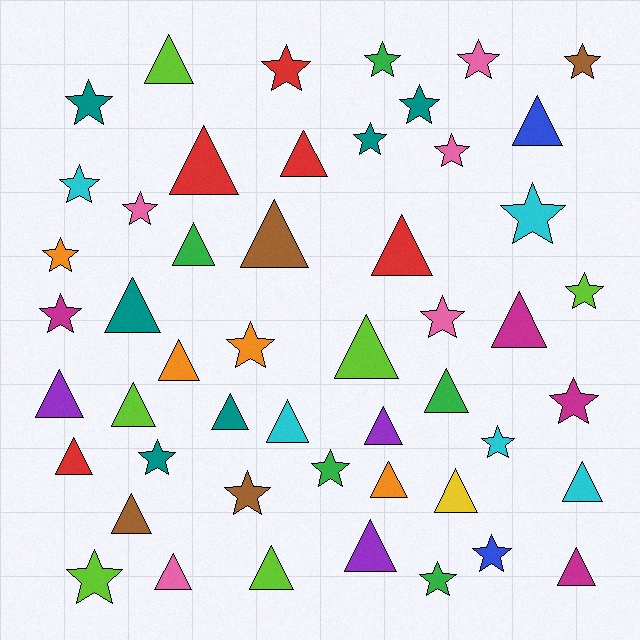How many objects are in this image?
There are 50 objects.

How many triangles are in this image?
There are 26 triangles.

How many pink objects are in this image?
There are 5 pink objects.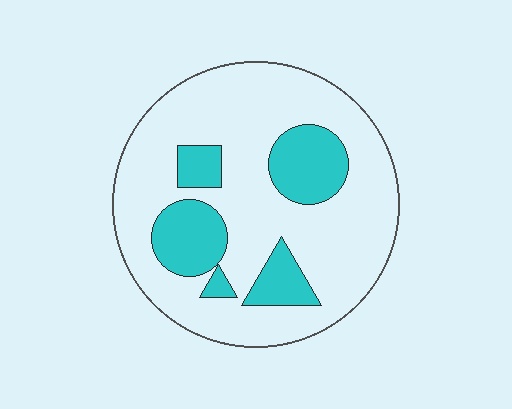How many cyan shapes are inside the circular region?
5.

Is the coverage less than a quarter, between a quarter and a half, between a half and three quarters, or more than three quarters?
Less than a quarter.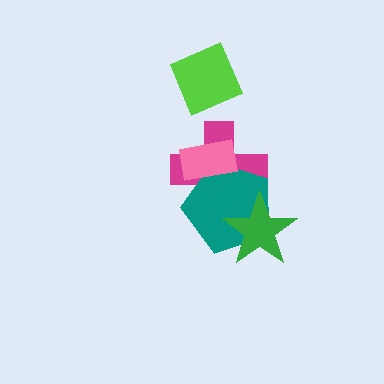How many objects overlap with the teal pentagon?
3 objects overlap with the teal pentagon.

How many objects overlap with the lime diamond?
0 objects overlap with the lime diamond.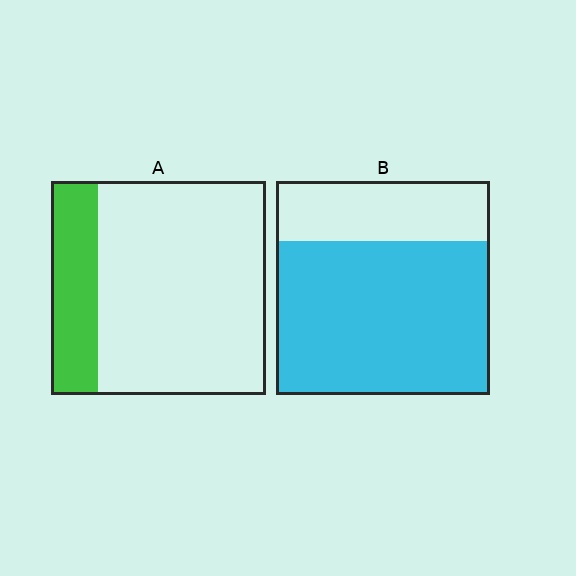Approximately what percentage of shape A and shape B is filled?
A is approximately 20% and B is approximately 70%.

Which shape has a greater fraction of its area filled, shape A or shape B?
Shape B.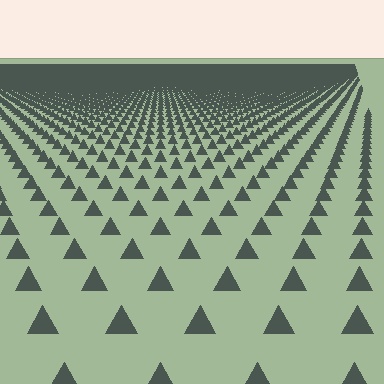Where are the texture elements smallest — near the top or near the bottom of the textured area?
Near the top.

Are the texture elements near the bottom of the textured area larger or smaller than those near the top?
Larger. Near the bottom, elements are closer to the viewer and appear at a bigger on-screen size.